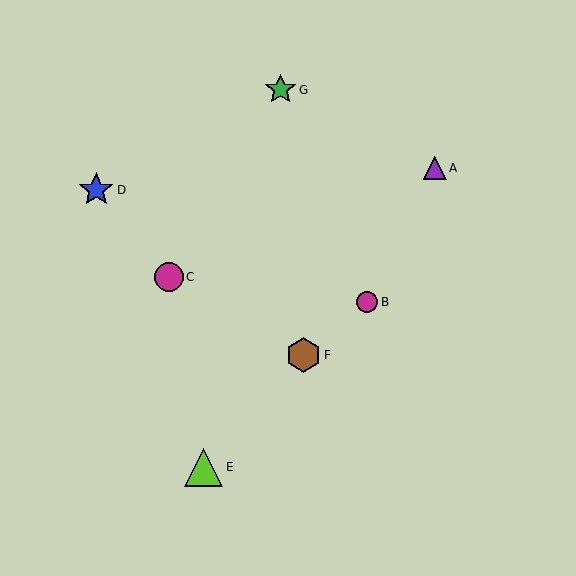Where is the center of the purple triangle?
The center of the purple triangle is at (435, 168).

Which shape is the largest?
The lime triangle (labeled E) is the largest.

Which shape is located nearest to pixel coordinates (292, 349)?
The brown hexagon (labeled F) at (303, 355) is nearest to that location.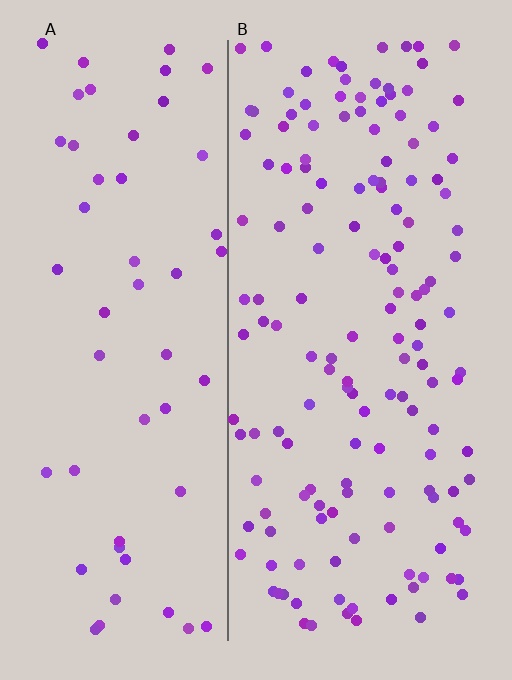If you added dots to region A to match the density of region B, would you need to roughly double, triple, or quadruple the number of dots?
Approximately triple.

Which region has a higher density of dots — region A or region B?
B (the right).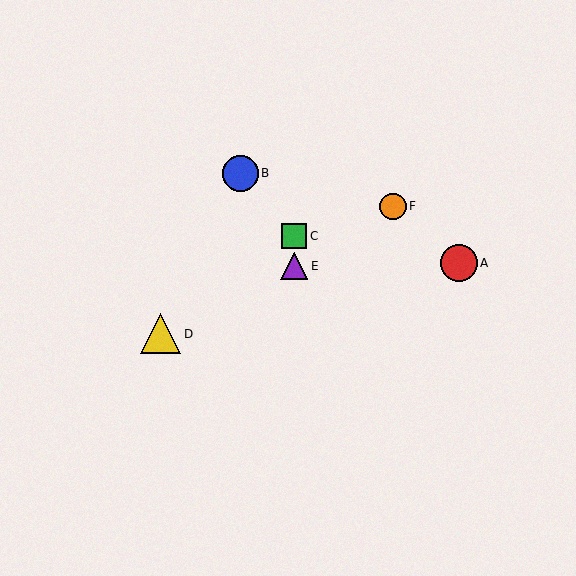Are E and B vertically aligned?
No, E is at x≈294 and B is at x≈240.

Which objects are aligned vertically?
Objects C, E are aligned vertically.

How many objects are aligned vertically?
2 objects (C, E) are aligned vertically.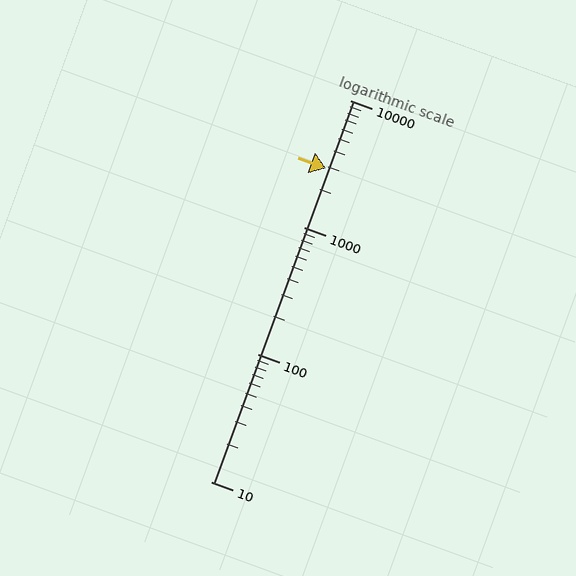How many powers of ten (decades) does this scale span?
The scale spans 3 decades, from 10 to 10000.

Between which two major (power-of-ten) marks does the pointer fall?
The pointer is between 1000 and 10000.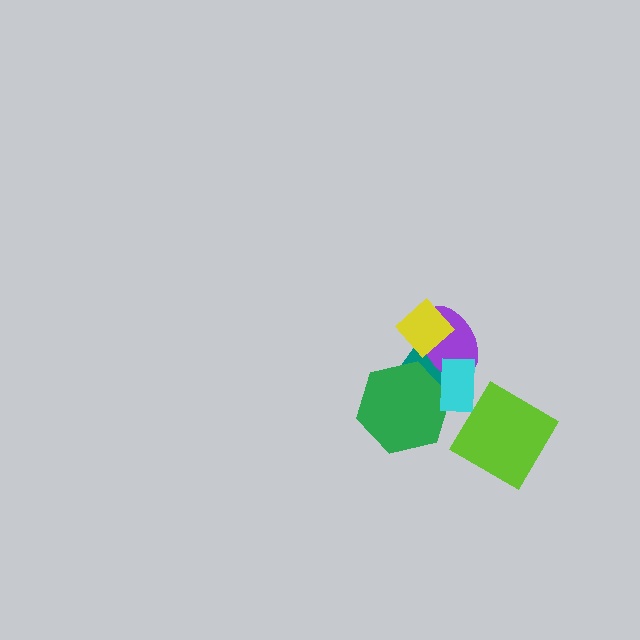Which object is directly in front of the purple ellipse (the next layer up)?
The cyan rectangle is directly in front of the purple ellipse.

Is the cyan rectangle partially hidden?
No, no other shape covers it.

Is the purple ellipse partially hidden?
Yes, it is partially covered by another shape.